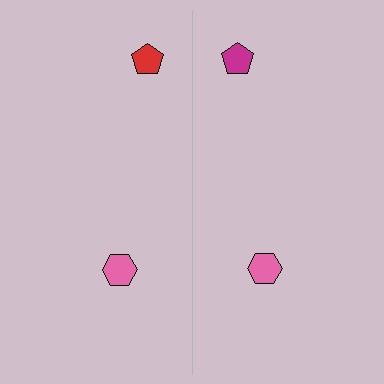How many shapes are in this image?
There are 4 shapes in this image.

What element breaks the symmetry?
The magenta pentagon on the right side breaks the symmetry — its mirror counterpart is red.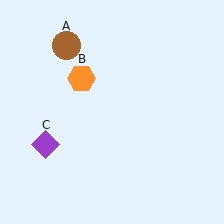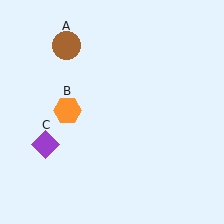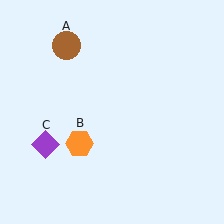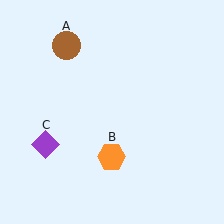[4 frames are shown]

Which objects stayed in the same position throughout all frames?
Brown circle (object A) and purple diamond (object C) remained stationary.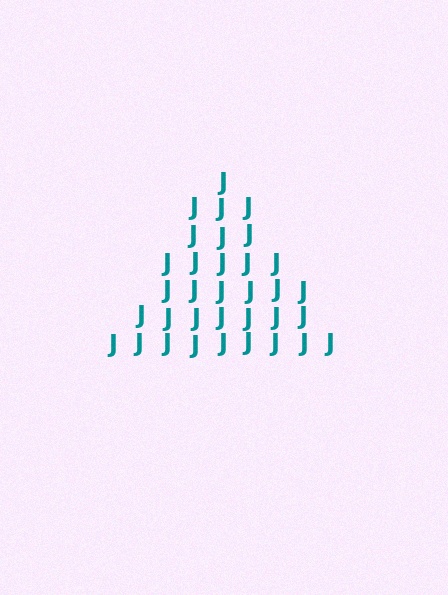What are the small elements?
The small elements are letter J's.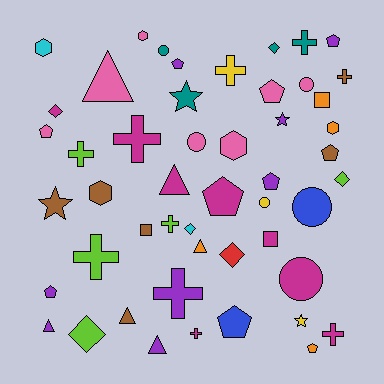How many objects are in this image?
There are 50 objects.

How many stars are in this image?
There are 4 stars.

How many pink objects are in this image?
There are 7 pink objects.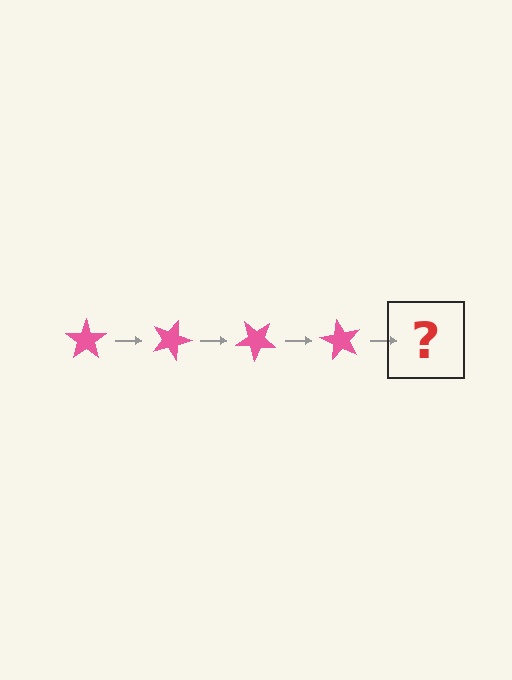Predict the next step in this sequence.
The next step is a pink star rotated 80 degrees.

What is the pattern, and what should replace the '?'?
The pattern is that the star rotates 20 degrees each step. The '?' should be a pink star rotated 80 degrees.